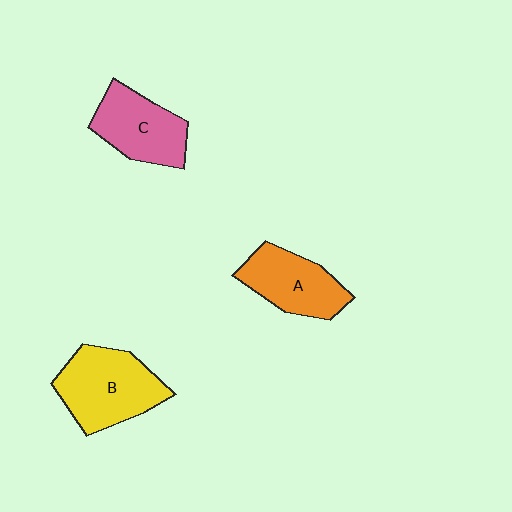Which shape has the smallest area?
Shape A (orange).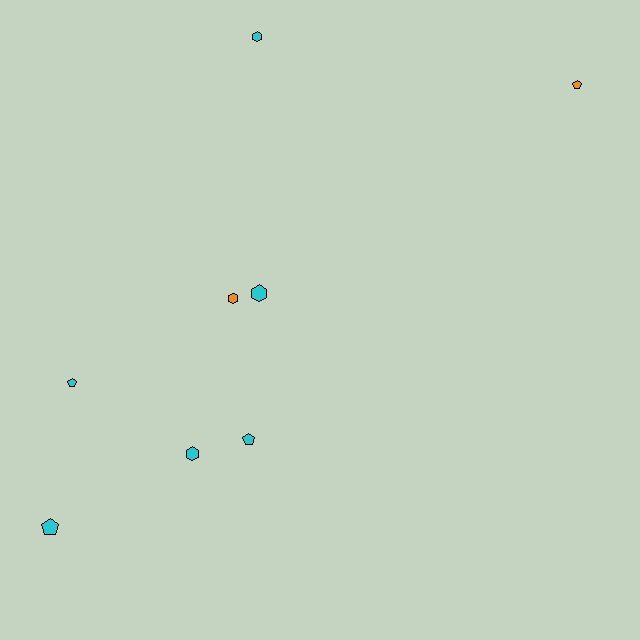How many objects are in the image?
There are 8 objects.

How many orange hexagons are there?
There is 1 orange hexagon.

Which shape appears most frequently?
Pentagon, with 4 objects.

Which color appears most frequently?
Cyan, with 6 objects.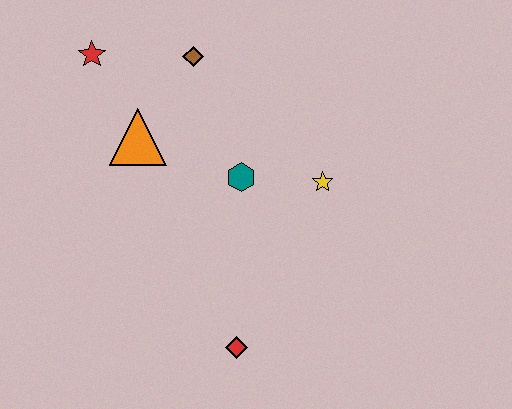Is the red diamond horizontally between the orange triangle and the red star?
No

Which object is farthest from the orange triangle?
The red diamond is farthest from the orange triangle.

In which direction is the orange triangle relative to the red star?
The orange triangle is below the red star.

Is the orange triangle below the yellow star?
No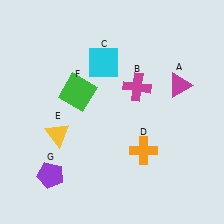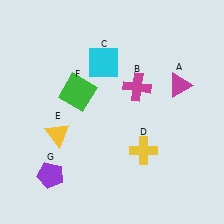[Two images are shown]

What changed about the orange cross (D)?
In Image 1, D is orange. In Image 2, it changed to yellow.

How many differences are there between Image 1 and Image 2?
There is 1 difference between the two images.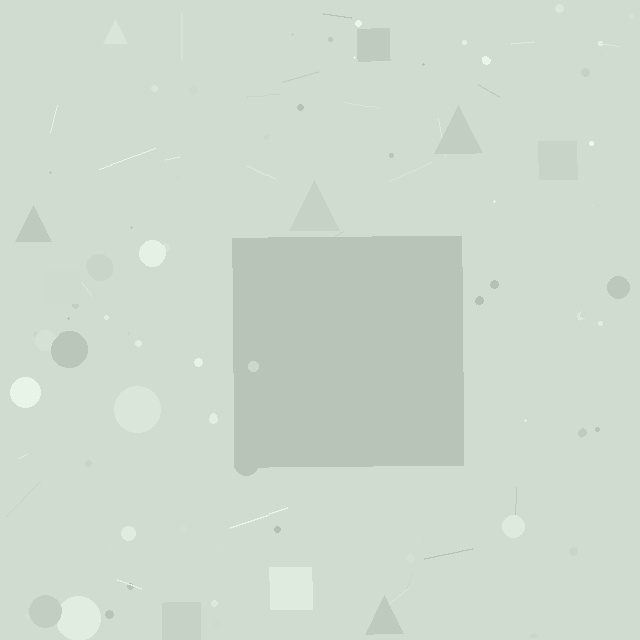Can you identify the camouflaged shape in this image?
The camouflaged shape is a square.